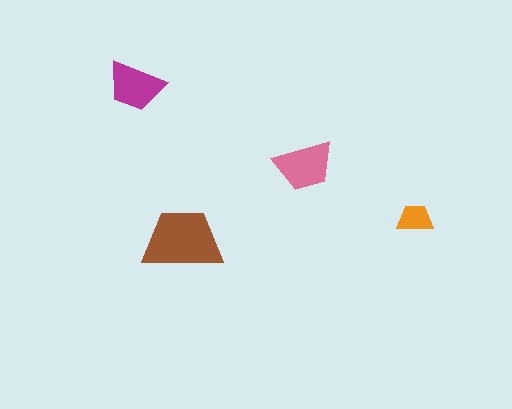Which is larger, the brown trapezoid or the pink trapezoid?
The brown one.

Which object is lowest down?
The brown trapezoid is bottommost.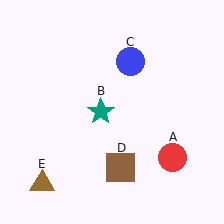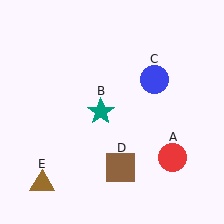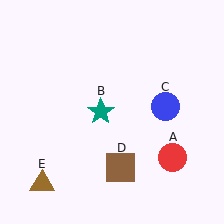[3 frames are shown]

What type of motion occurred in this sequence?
The blue circle (object C) rotated clockwise around the center of the scene.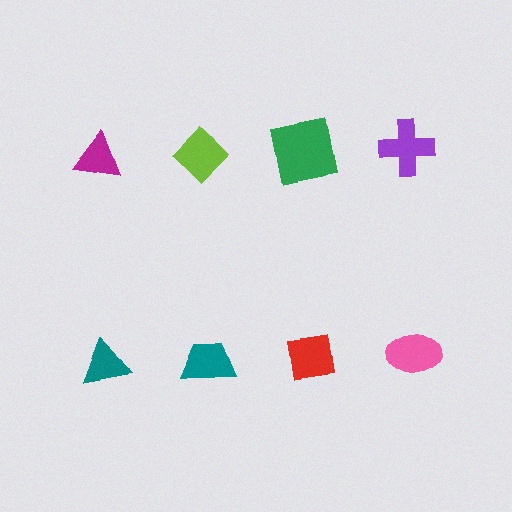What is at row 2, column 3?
A red square.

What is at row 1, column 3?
A green square.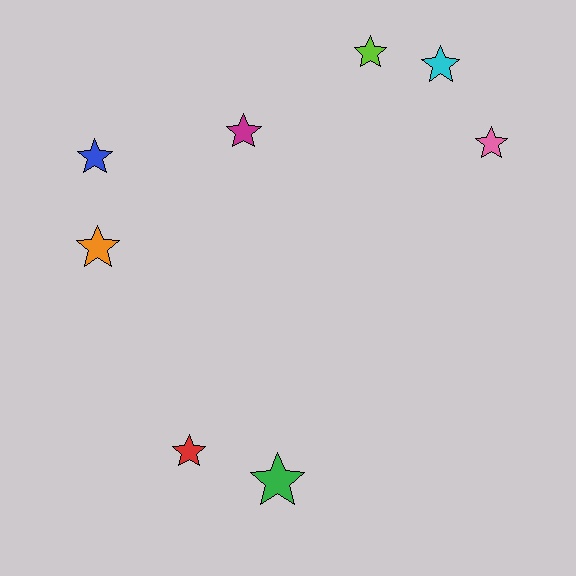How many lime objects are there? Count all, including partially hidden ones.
There is 1 lime object.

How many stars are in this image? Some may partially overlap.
There are 8 stars.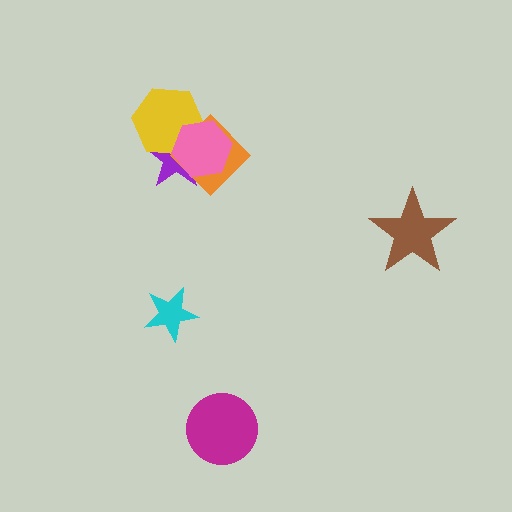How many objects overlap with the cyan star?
0 objects overlap with the cyan star.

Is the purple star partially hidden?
Yes, it is partially covered by another shape.